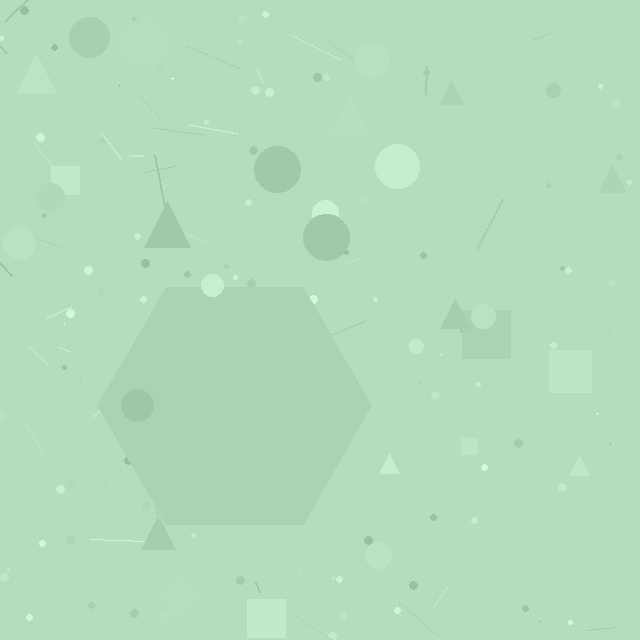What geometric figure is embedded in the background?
A hexagon is embedded in the background.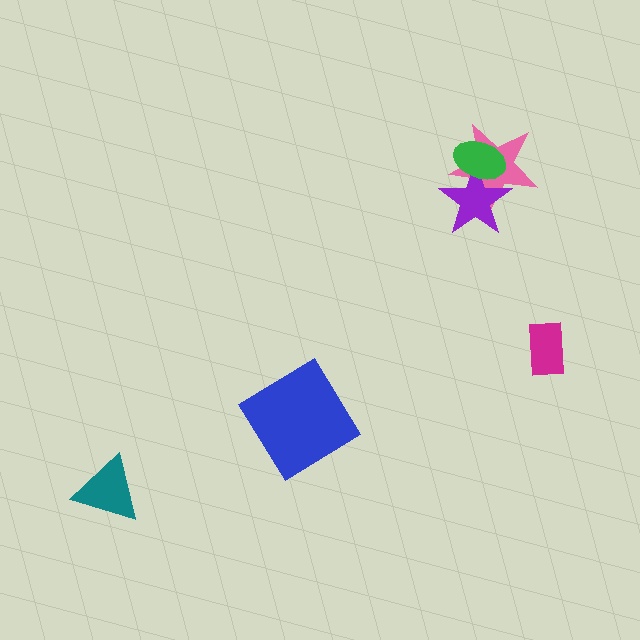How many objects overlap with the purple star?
2 objects overlap with the purple star.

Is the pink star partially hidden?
Yes, it is partially covered by another shape.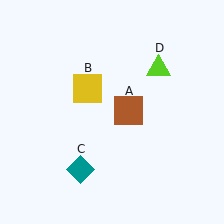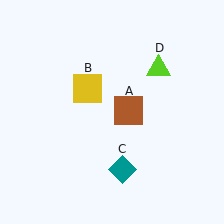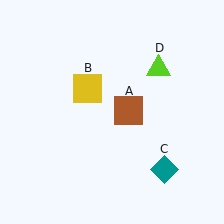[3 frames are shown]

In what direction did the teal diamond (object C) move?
The teal diamond (object C) moved right.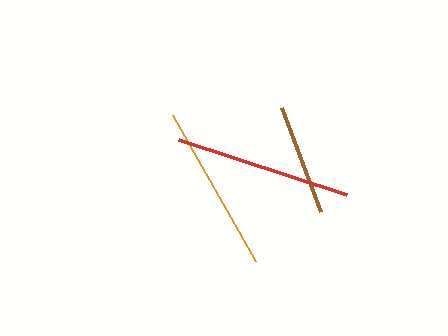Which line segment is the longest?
The red line is the longest at approximately 176 pixels.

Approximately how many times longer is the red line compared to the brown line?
The red line is approximately 1.6 times the length of the brown line.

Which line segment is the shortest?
The brown line is the shortest at approximately 111 pixels.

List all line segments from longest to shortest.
From longest to shortest: red, orange, brown.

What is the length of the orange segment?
The orange segment is approximately 167 pixels long.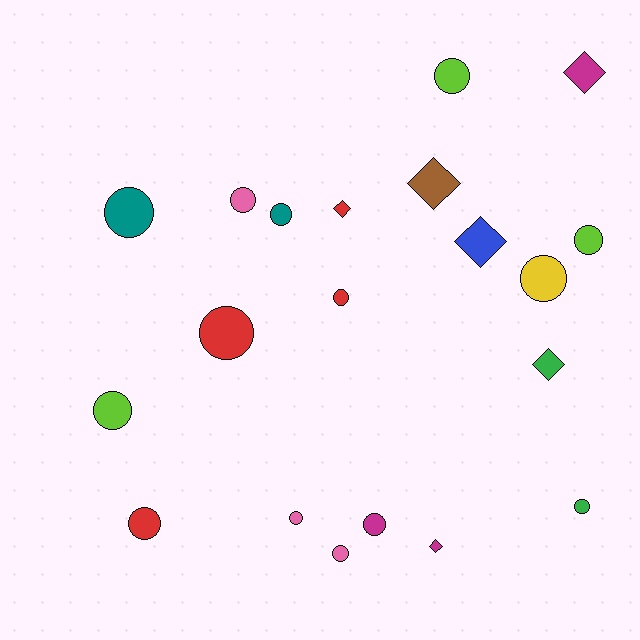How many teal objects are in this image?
There are 2 teal objects.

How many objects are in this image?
There are 20 objects.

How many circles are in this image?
There are 14 circles.